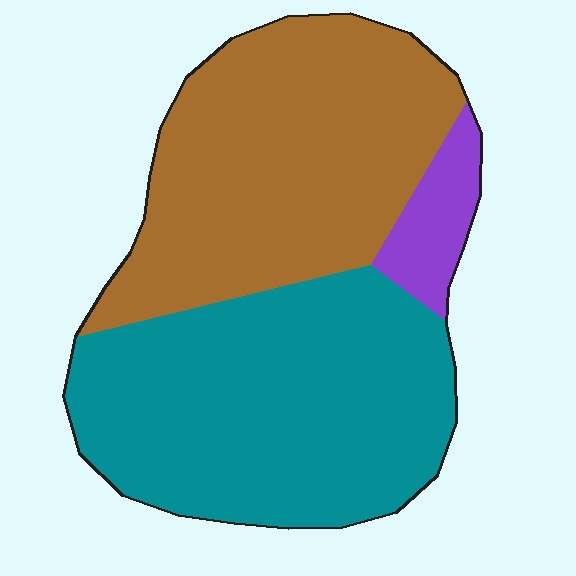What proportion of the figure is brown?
Brown covers 44% of the figure.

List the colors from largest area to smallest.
From largest to smallest: teal, brown, purple.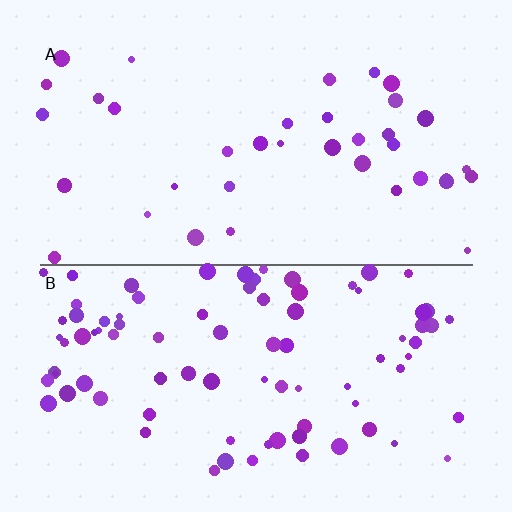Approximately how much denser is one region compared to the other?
Approximately 2.3× — region B over region A.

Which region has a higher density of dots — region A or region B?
B (the bottom).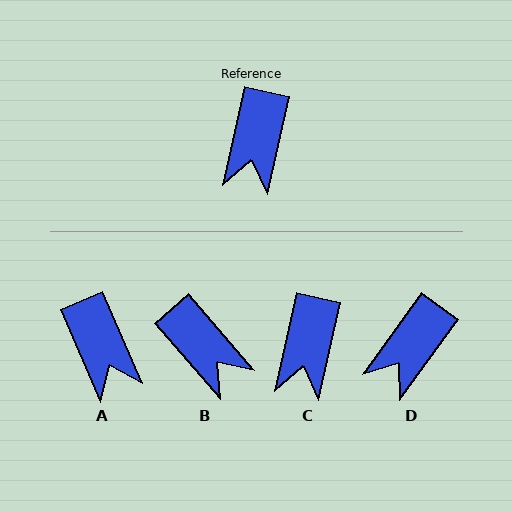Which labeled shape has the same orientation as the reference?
C.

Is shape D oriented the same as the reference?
No, it is off by about 24 degrees.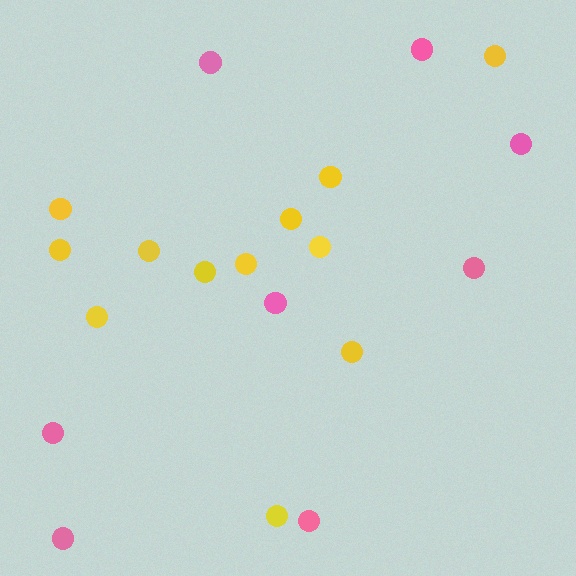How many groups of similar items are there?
There are 2 groups: one group of yellow circles (12) and one group of pink circles (8).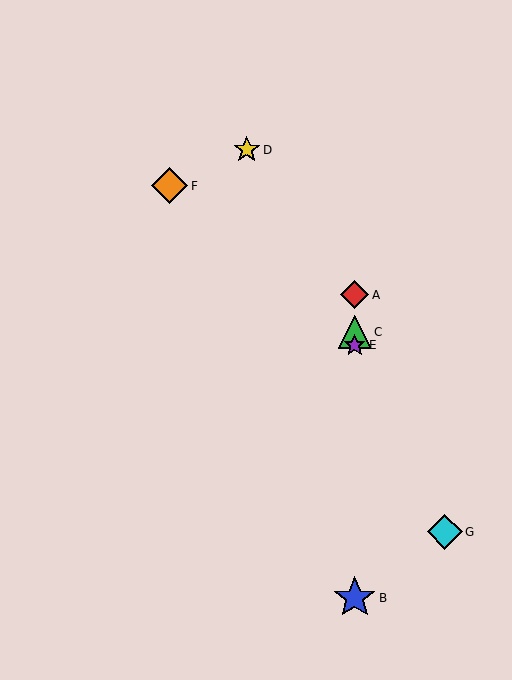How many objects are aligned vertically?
4 objects (A, B, C, E) are aligned vertically.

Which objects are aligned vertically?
Objects A, B, C, E are aligned vertically.